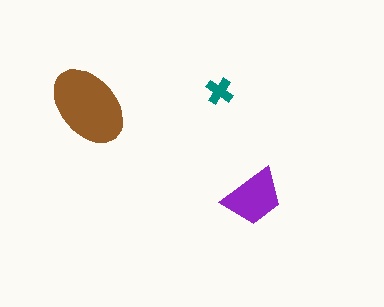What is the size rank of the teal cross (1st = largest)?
3rd.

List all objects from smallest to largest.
The teal cross, the purple trapezoid, the brown ellipse.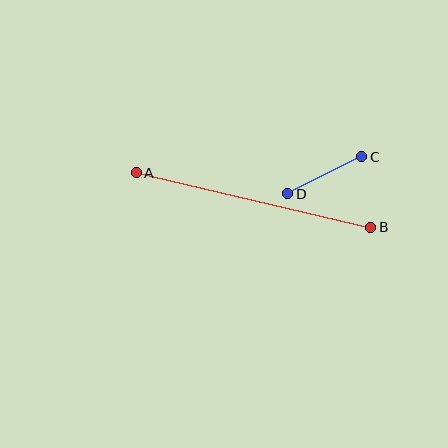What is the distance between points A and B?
The distance is approximately 241 pixels.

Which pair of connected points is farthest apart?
Points A and B are farthest apart.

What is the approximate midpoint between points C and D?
The midpoint is at approximately (325, 175) pixels.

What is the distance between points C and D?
The distance is approximately 83 pixels.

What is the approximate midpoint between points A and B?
The midpoint is at approximately (253, 200) pixels.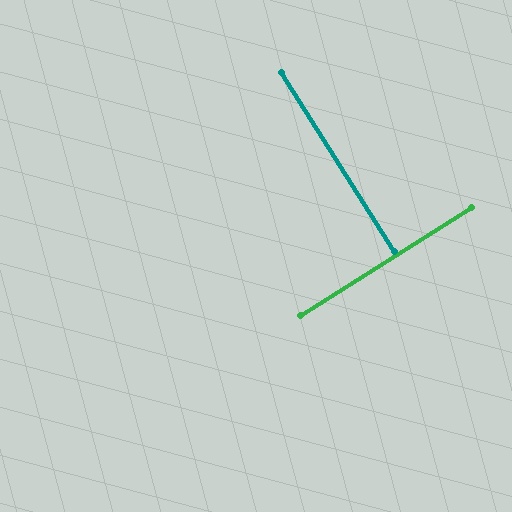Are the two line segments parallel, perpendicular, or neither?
Perpendicular — they meet at approximately 90°.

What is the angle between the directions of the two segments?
Approximately 90 degrees.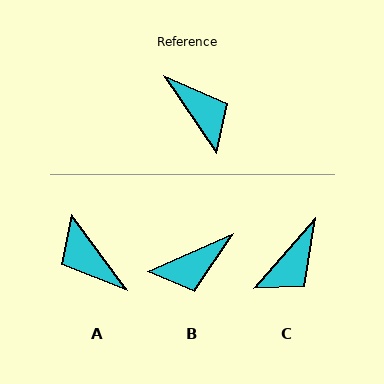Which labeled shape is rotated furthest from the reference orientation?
A, about 179 degrees away.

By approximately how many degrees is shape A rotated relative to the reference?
Approximately 179 degrees clockwise.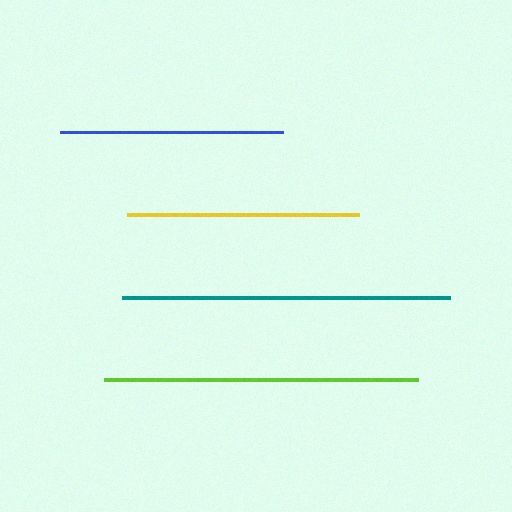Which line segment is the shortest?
The blue line is the shortest at approximately 223 pixels.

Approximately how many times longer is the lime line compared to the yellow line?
The lime line is approximately 1.4 times the length of the yellow line.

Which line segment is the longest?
The teal line is the longest at approximately 328 pixels.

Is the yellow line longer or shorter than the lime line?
The lime line is longer than the yellow line.